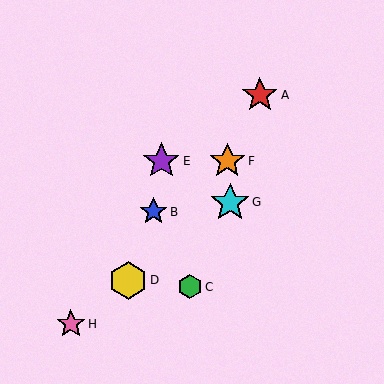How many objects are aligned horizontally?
2 objects (E, F) are aligned horizontally.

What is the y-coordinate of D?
Object D is at y≈280.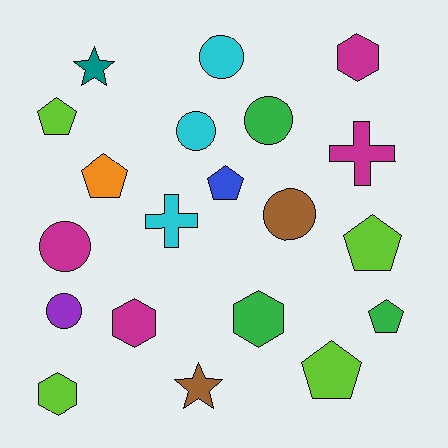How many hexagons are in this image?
There are 4 hexagons.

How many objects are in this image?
There are 20 objects.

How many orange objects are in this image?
There is 1 orange object.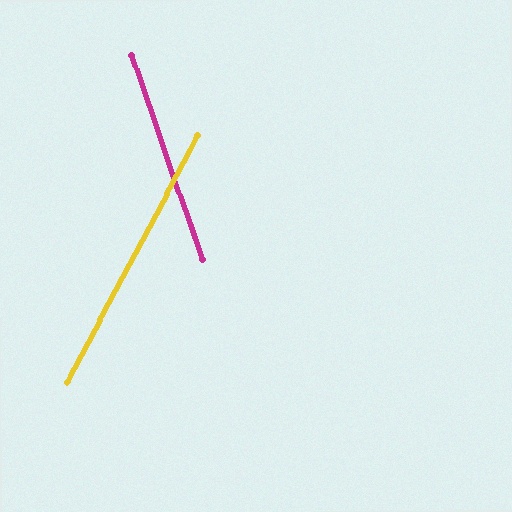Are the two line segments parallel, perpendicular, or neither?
Neither parallel nor perpendicular — they differ by about 47°.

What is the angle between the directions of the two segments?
Approximately 47 degrees.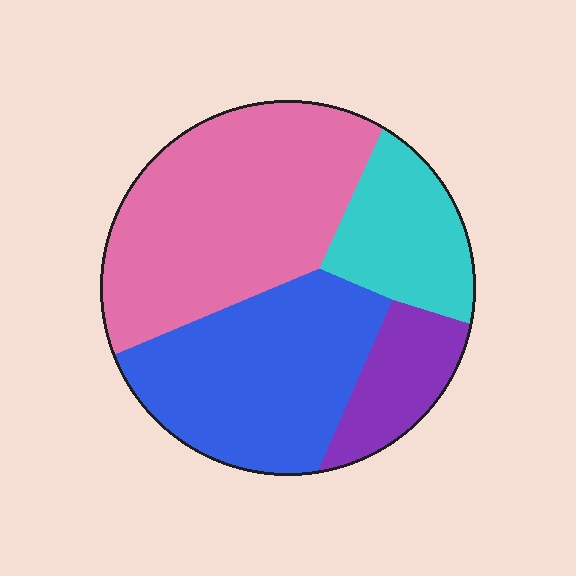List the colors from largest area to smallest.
From largest to smallest: pink, blue, cyan, purple.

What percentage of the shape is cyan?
Cyan covers 16% of the shape.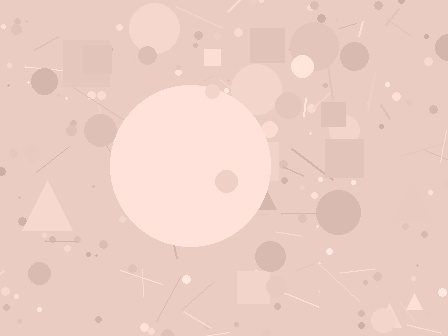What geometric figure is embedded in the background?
A circle is embedded in the background.